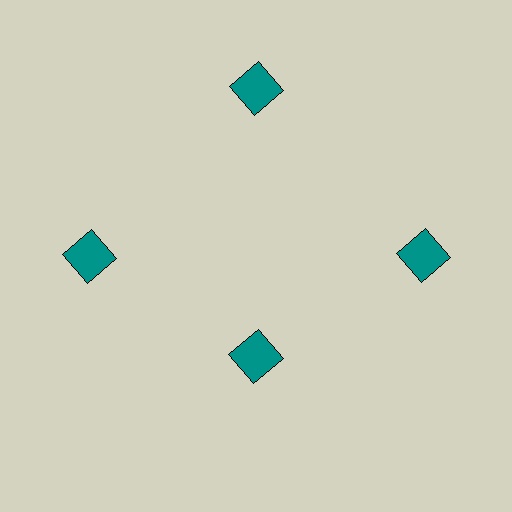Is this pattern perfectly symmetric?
No. The 4 teal squares are arranged in a ring, but one element near the 6 o'clock position is pulled inward toward the center, breaking the 4-fold rotational symmetry.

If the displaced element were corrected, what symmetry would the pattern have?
It would have 4-fold rotational symmetry — the pattern would map onto itself every 90 degrees.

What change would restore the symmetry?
The symmetry would be restored by moving it outward, back onto the ring so that all 4 squares sit at equal angles and equal distance from the center.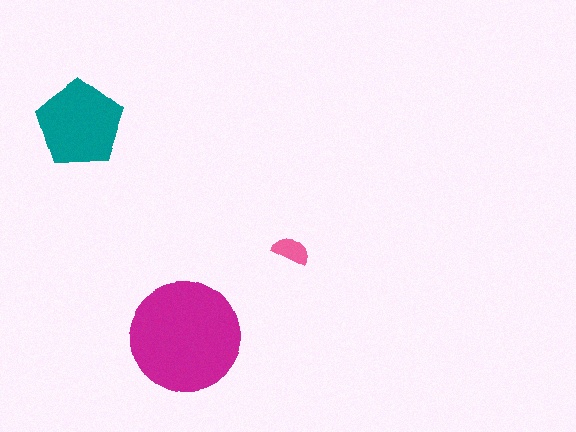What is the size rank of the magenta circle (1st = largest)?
1st.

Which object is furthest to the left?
The teal pentagon is leftmost.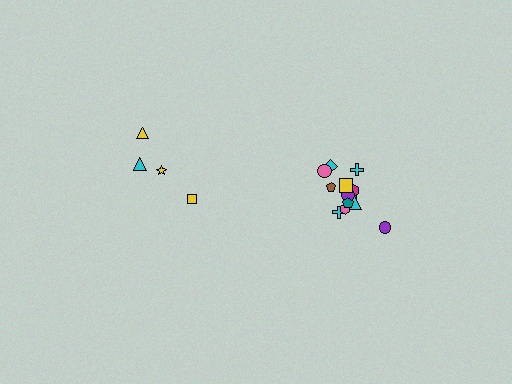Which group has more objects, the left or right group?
The right group.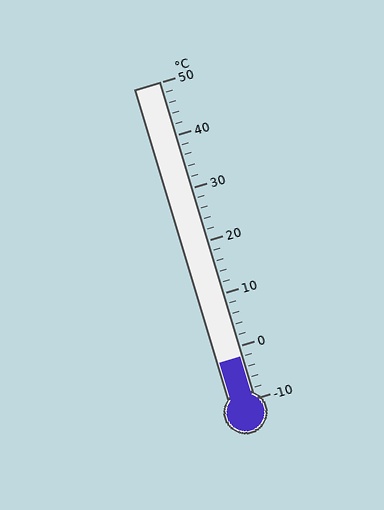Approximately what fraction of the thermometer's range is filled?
The thermometer is filled to approximately 15% of its range.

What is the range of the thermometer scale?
The thermometer scale ranges from -10°C to 50°C.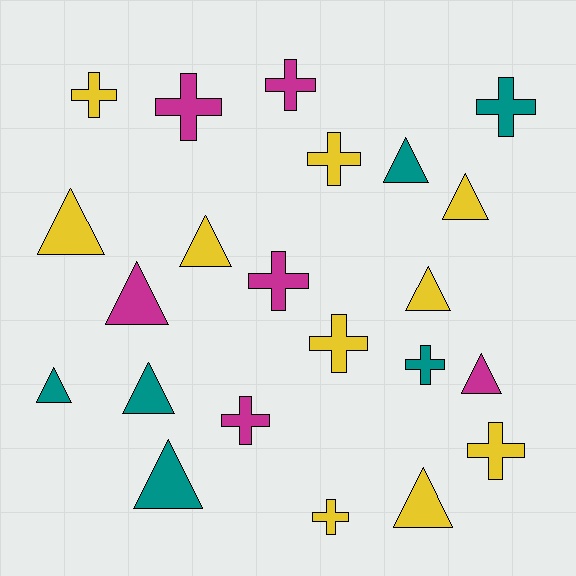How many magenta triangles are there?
There are 2 magenta triangles.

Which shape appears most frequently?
Triangle, with 11 objects.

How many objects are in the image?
There are 22 objects.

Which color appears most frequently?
Yellow, with 10 objects.